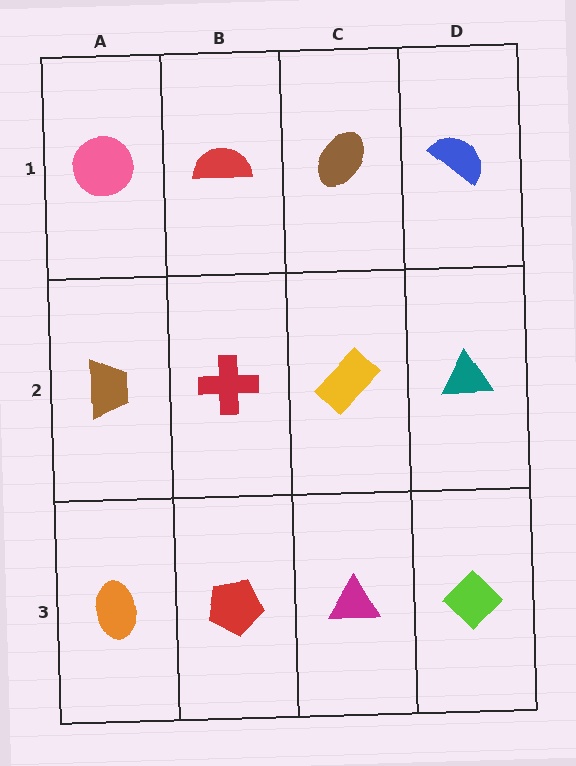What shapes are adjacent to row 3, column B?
A red cross (row 2, column B), an orange ellipse (row 3, column A), a magenta triangle (row 3, column C).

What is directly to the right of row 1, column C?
A blue semicircle.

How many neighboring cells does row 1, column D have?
2.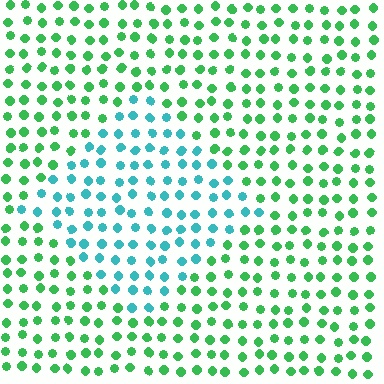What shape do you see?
I see a diamond.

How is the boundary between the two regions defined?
The boundary is defined purely by a slight shift in hue (about 49 degrees). Spacing, size, and orientation are identical on both sides.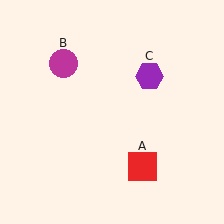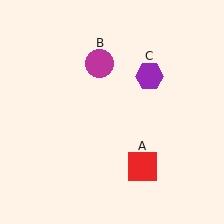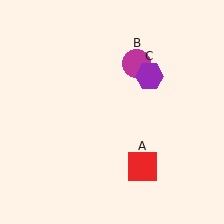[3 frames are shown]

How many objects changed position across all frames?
1 object changed position: magenta circle (object B).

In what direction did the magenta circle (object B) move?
The magenta circle (object B) moved right.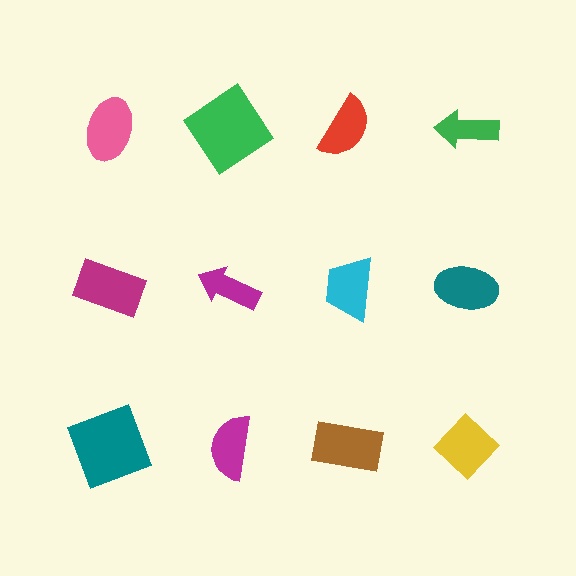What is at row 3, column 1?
A teal square.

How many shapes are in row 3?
4 shapes.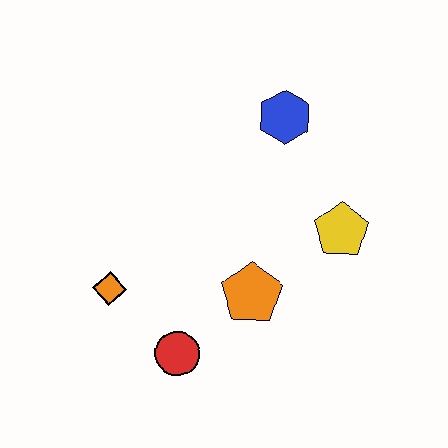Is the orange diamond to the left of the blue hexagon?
Yes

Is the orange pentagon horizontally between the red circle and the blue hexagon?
Yes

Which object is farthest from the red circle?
The blue hexagon is farthest from the red circle.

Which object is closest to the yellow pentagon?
The orange pentagon is closest to the yellow pentagon.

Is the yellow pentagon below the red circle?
No